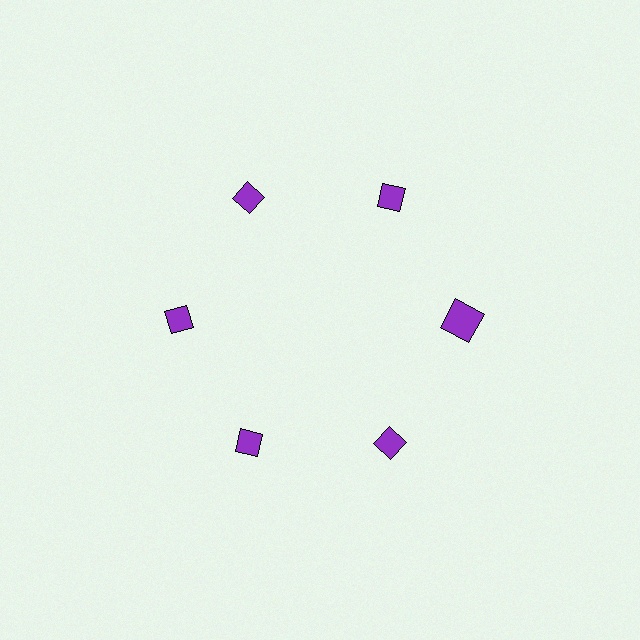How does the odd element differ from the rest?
It has a different shape: square instead of diamond.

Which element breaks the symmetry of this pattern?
The purple square at roughly the 3 o'clock position breaks the symmetry. All other shapes are purple diamonds.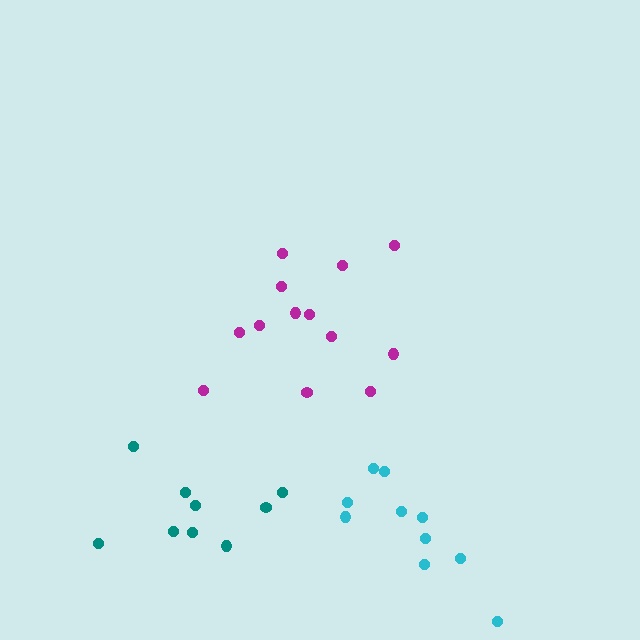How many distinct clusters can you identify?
There are 3 distinct clusters.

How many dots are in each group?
Group 1: 13 dots, Group 2: 10 dots, Group 3: 9 dots (32 total).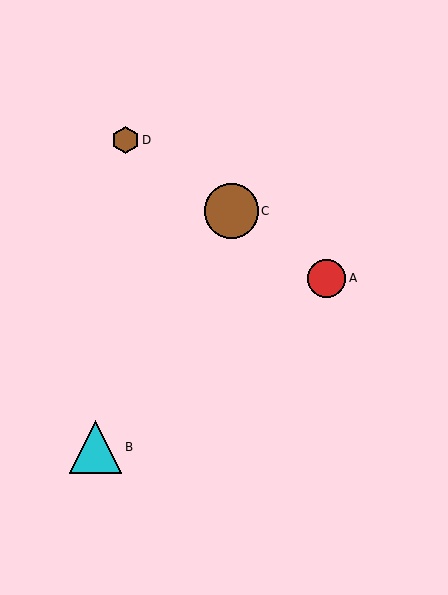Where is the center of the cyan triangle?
The center of the cyan triangle is at (95, 447).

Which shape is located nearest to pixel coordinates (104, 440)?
The cyan triangle (labeled B) at (95, 447) is nearest to that location.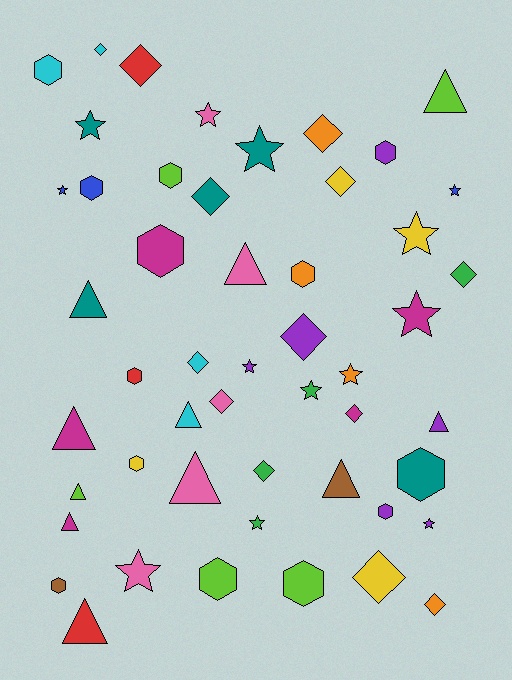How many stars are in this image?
There are 13 stars.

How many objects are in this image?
There are 50 objects.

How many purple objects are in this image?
There are 6 purple objects.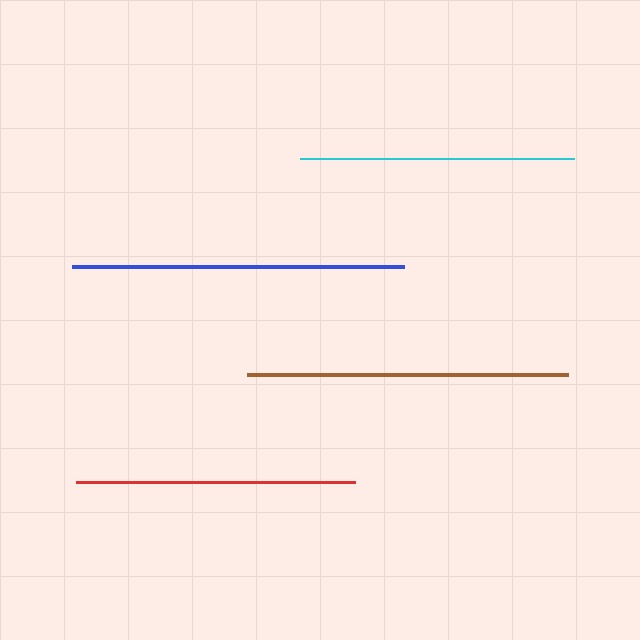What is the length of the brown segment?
The brown segment is approximately 321 pixels long.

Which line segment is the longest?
The blue line is the longest at approximately 331 pixels.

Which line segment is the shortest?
The cyan line is the shortest at approximately 273 pixels.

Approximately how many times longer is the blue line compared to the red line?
The blue line is approximately 1.2 times the length of the red line.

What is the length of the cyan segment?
The cyan segment is approximately 273 pixels long.